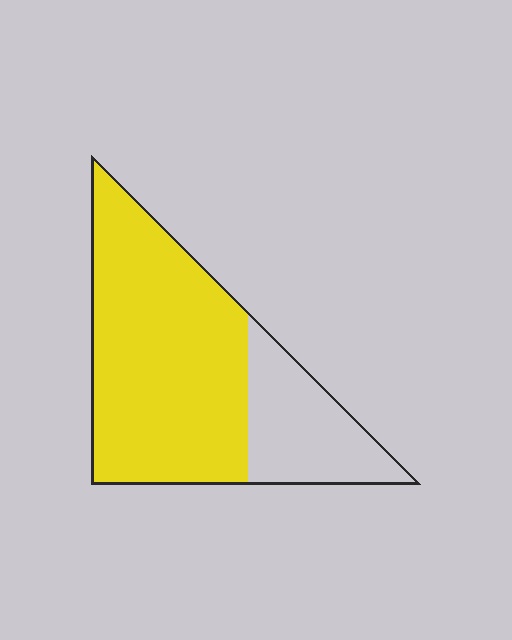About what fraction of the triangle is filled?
About three quarters (3/4).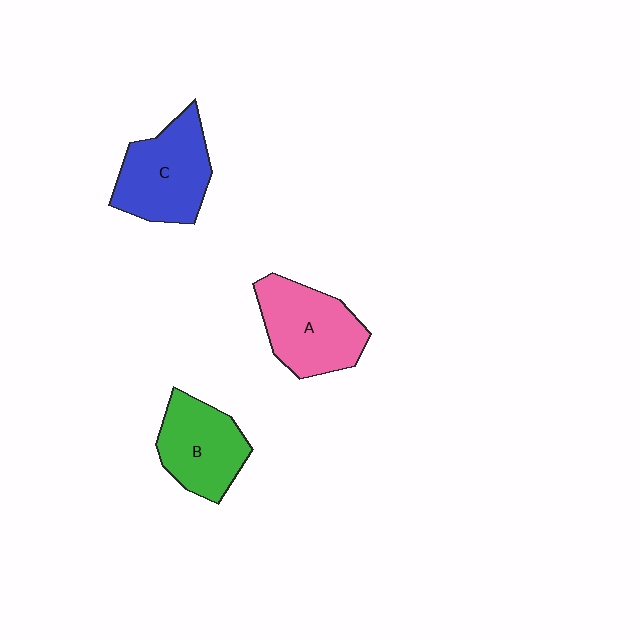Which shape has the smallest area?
Shape B (green).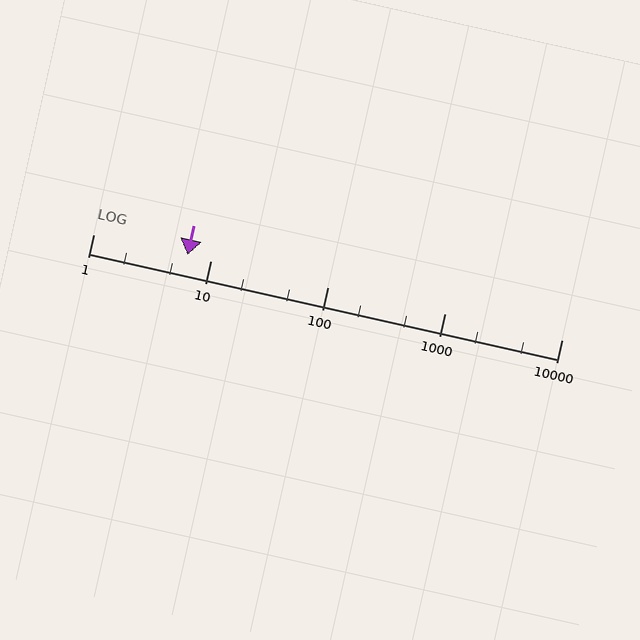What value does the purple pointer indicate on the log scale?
The pointer indicates approximately 6.4.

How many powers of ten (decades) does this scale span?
The scale spans 4 decades, from 1 to 10000.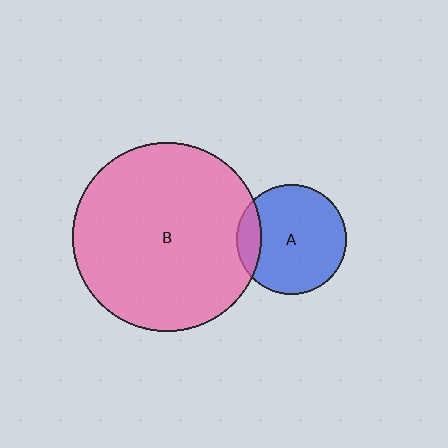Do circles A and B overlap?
Yes.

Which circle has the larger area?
Circle B (pink).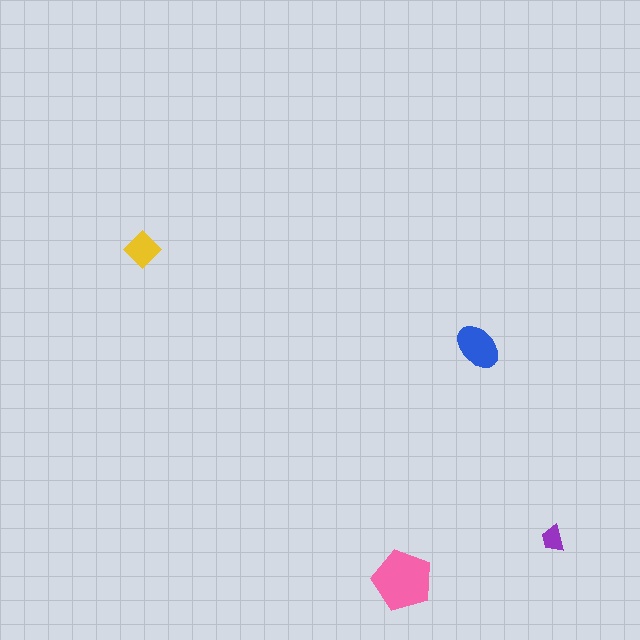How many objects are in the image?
There are 4 objects in the image.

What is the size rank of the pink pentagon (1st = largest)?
1st.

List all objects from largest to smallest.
The pink pentagon, the blue ellipse, the yellow diamond, the purple trapezoid.